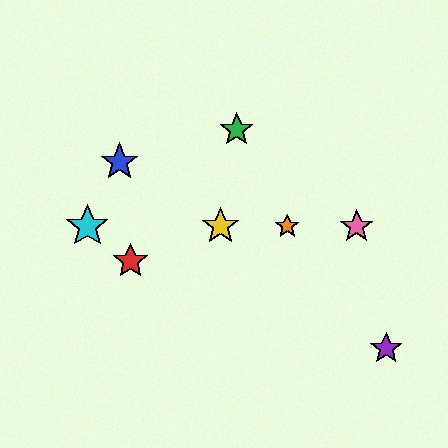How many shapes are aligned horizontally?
4 shapes (the yellow star, the orange star, the cyan star, the pink star) are aligned horizontally.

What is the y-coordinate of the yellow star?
The yellow star is at y≈226.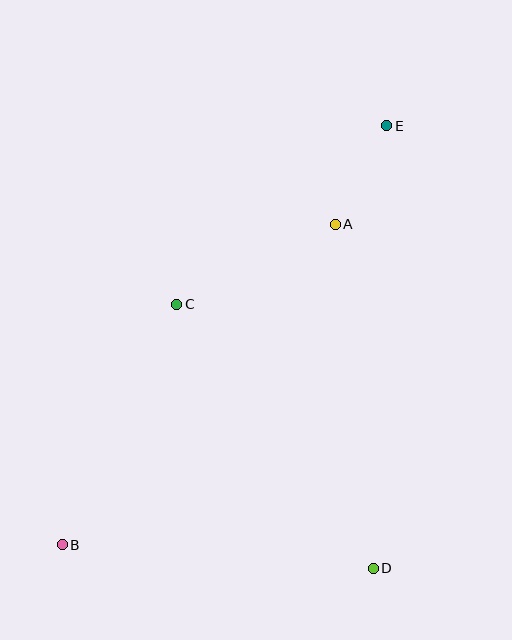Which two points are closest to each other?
Points A and E are closest to each other.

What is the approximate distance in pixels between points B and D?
The distance between B and D is approximately 311 pixels.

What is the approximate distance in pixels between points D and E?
The distance between D and E is approximately 442 pixels.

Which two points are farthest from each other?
Points B and E are farthest from each other.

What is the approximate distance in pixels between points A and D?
The distance between A and D is approximately 346 pixels.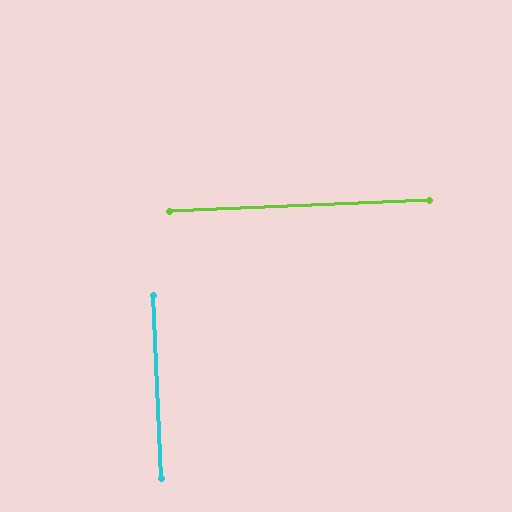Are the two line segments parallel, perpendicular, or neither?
Perpendicular — they meet at approximately 90°.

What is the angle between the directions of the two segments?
Approximately 90 degrees.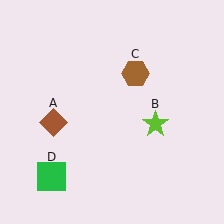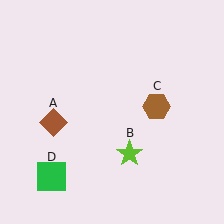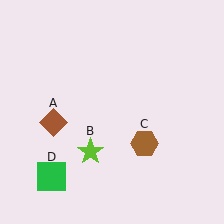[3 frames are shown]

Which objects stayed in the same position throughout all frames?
Brown diamond (object A) and green square (object D) remained stationary.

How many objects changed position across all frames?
2 objects changed position: lime star (object B), brown hexagon (object C).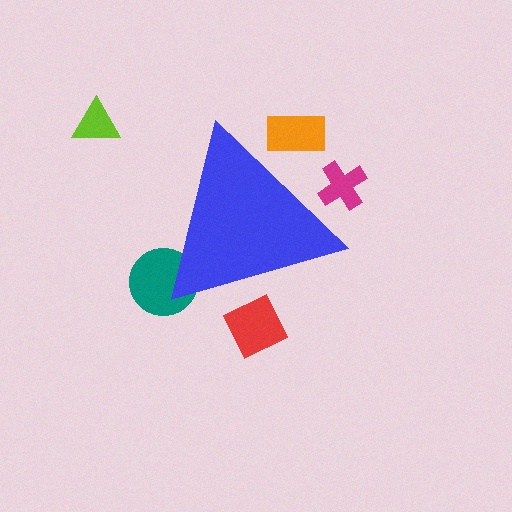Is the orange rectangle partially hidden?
Yes, the orange rectangle is partially hidden behind the blue triangle.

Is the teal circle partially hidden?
Yes, the teal circle is partially hidden behind the blue triangle.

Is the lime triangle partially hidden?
No, the lime triangle is fully visible.